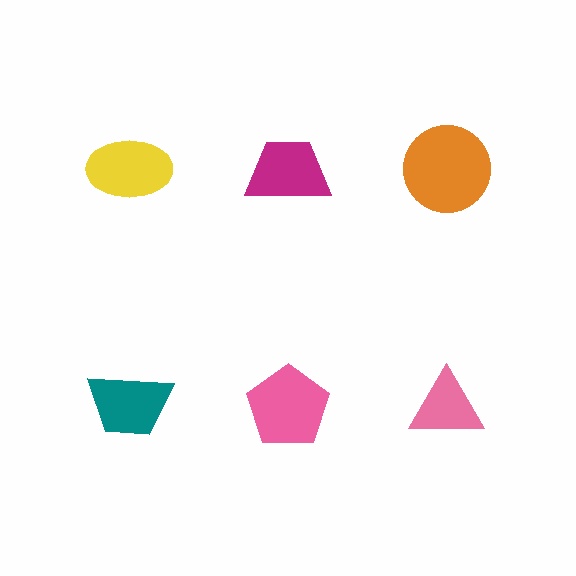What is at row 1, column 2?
A magenta trapezoid.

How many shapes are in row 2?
3 shapes.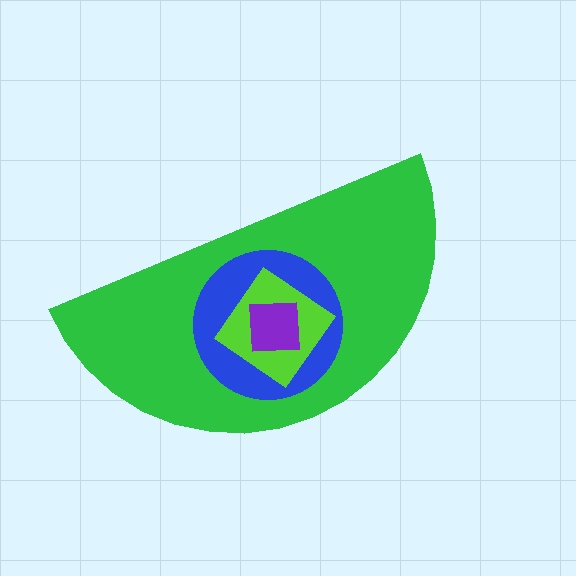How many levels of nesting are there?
4.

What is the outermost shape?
The green semicircle.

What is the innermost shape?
The purple square.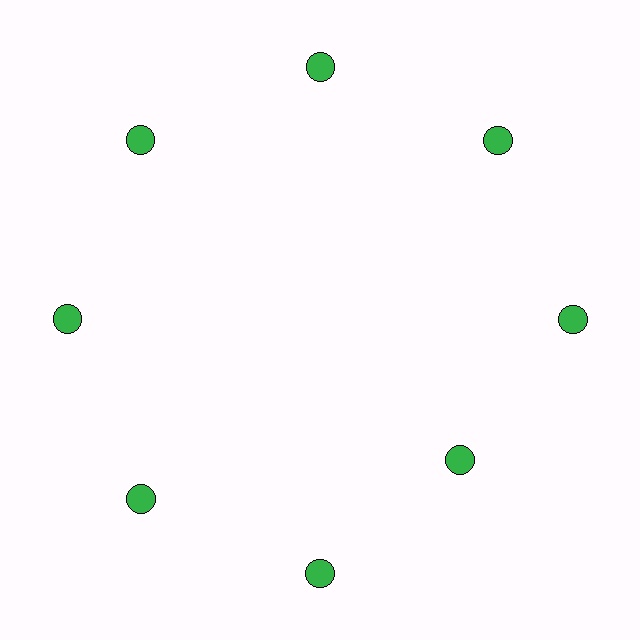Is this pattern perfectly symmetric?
No. The 8 green circles are arranged in a ring, but one element near the 4 o'clock position is pulled inward toward the center, breaking the 8-fold rotational symmetry.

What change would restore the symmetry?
The symmetry would be restored by moving it outward, back onto the ring so that all 8 circles sit at equal angles and equal distance from the center.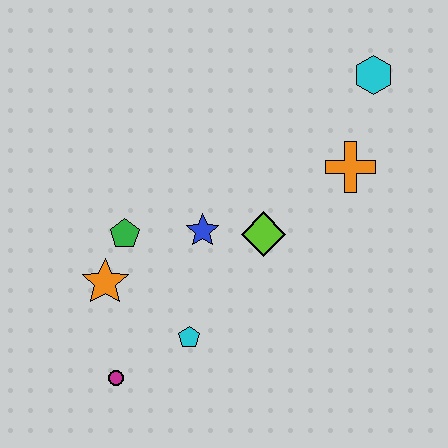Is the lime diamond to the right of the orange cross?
No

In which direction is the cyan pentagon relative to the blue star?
The cyan pentagon is below the blue star.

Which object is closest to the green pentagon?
The orange star is closest to the green pentagon.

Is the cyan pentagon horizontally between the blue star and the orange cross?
No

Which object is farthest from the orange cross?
The magenta circle is farthest from the orange cross.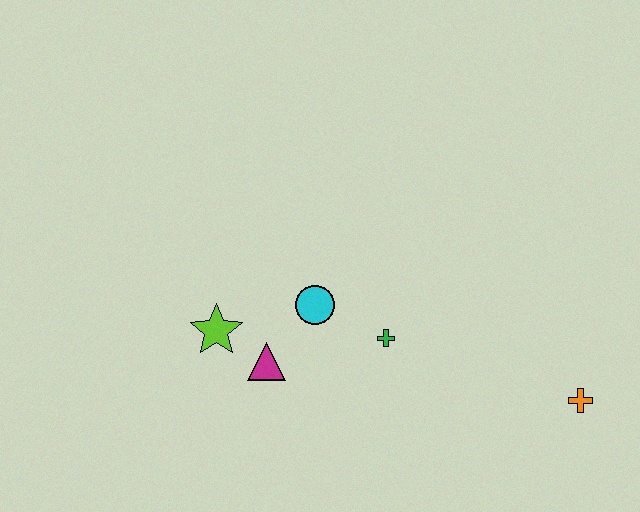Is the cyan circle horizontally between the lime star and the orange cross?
Yes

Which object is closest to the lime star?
The magenta triangle is closest to the lime star.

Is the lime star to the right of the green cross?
No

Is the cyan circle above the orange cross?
Yes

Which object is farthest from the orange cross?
The lime star is farthest from the orange cross.